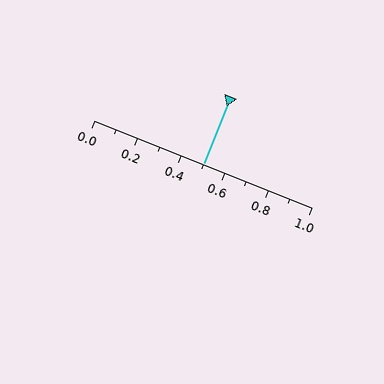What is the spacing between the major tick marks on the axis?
The major ticks are spaced 0.2 apart.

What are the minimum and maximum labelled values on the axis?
The axis runs from 0.0 to 1.0.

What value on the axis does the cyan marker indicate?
The marker indicates approximately 0.5.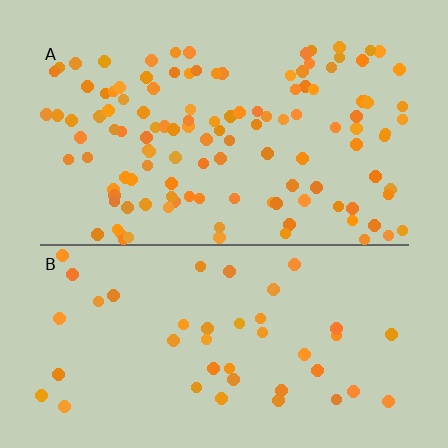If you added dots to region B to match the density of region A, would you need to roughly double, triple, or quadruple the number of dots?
Approximately triple.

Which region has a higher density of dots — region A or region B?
A (the top).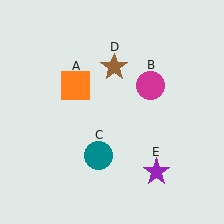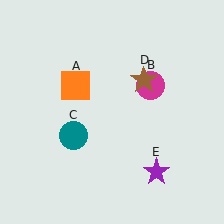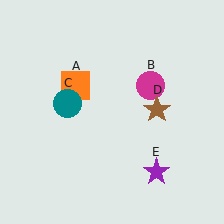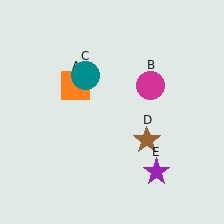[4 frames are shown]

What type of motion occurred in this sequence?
The teal circle (object C), brown star (object D) rotated clockwise around the center of the scene.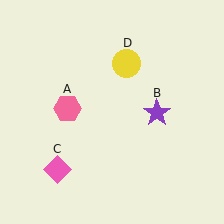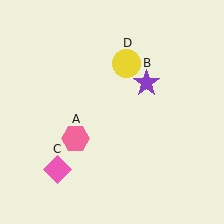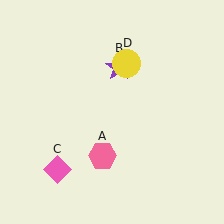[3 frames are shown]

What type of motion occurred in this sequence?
The pink hexagon (object A), purple star (object B) rotated counterclockwise around the center of the scene.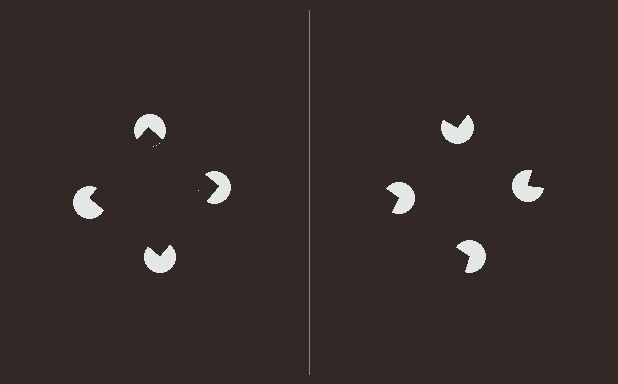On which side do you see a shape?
An illusory square appears on the left side. On the right side the wedge cuts are rotated, so no coherent shape forms.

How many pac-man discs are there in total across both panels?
8 — 4 on each side.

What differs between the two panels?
The pac-man discs are positioned identically on both sides; only the wedge orientations differ. On the left they align to a square; on the right they are misaligned.